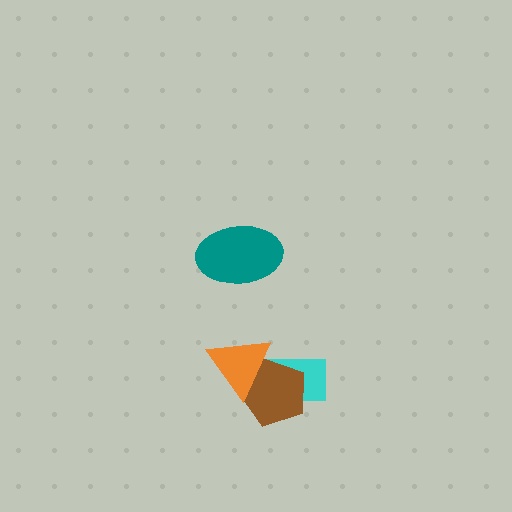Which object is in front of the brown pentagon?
The orange triangle is in front of the brown pentagon.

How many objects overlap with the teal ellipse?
0 objects overlap with the teal ellipse.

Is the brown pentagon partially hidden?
Yes, it is partially covered by another shape.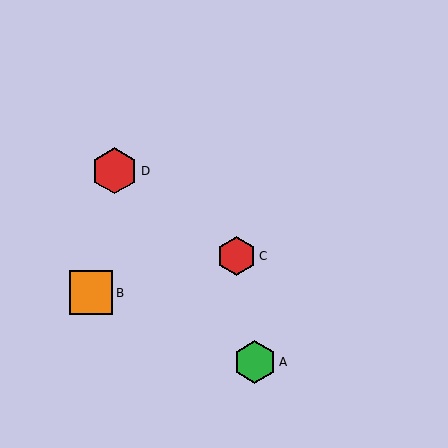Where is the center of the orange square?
The center of the orange square is at (91, 293).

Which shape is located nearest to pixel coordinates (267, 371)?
The green hexagon (labeled A) at (255, 362) is nearest to that location.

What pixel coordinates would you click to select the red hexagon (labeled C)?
Click at (236, 256) to select the red hexagon C.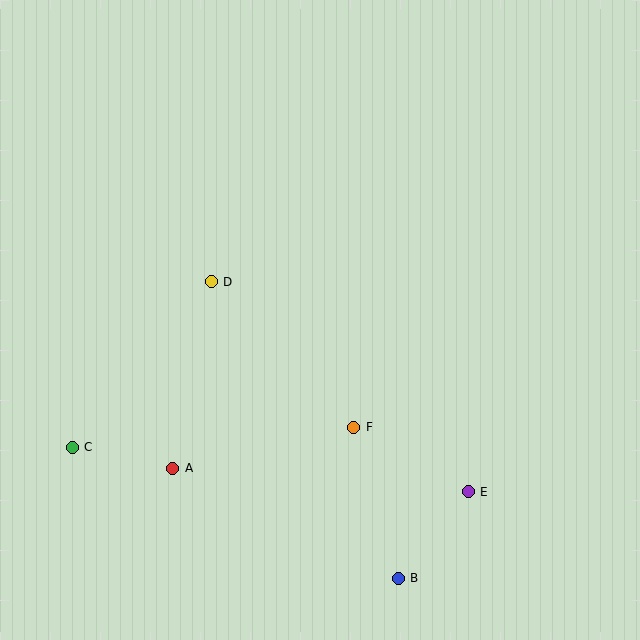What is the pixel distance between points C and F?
The distance between C and F is 283 pixels.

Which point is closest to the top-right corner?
Point D is closest to the top-right corner.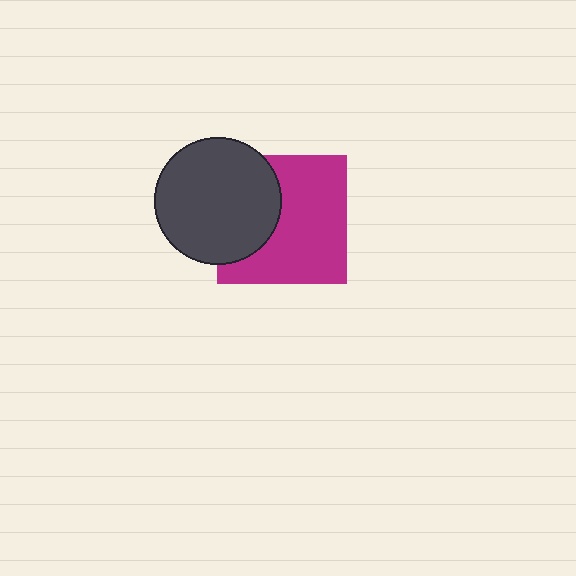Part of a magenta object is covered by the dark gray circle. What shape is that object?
It is a square.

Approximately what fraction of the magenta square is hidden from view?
Roughly 36% of the magenta square is hidden behind the dark gray circle.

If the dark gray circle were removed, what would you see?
You would see the complete magenta square.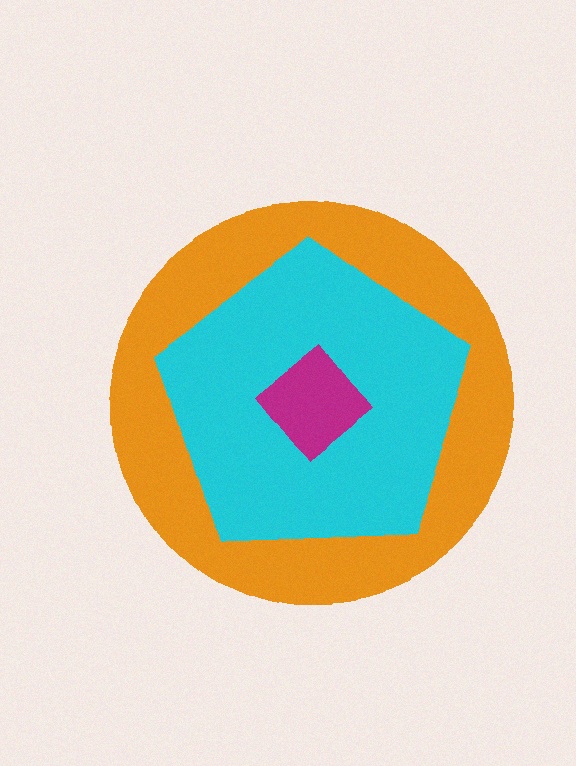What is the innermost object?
The magenta diamond.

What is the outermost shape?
The orange circle.